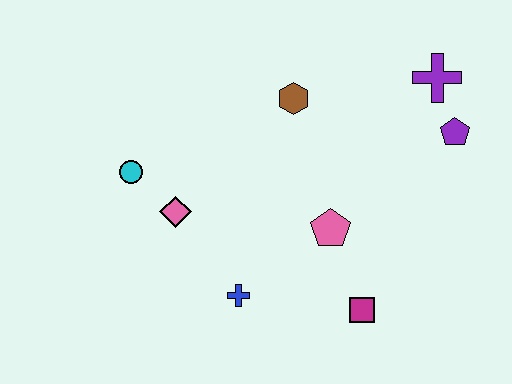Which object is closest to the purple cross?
The purple pentagon is closest to the purple cross.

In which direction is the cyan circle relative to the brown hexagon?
The cyan circle is to the left of the brown hexagon.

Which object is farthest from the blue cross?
The purple cross is farthest from the blue cross.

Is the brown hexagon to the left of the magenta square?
Yes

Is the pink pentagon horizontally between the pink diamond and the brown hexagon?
No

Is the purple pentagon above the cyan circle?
Yes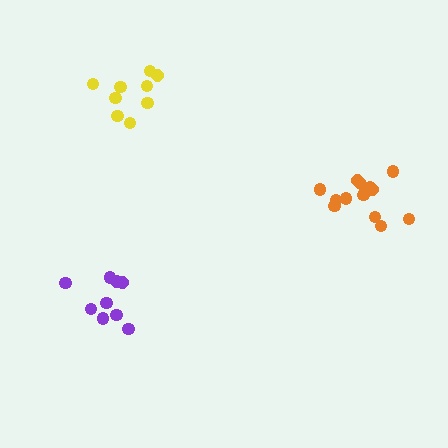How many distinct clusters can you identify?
There are 3 distinct clusters.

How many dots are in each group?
Group 1: 9 dots, Group 2: 9 dots, Group 3: 13 dots (31 total).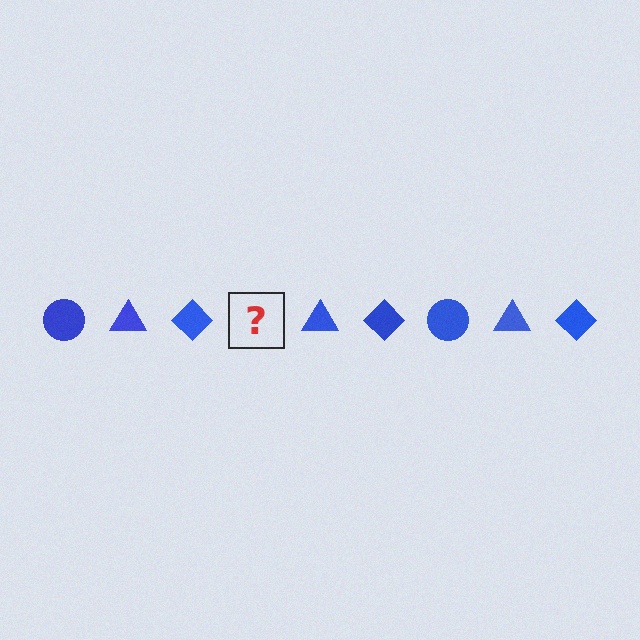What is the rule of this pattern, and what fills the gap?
The rule is that the pattern cycles through circle, triangle, diamond shapes in blue. The gap should be filled with a blue circle.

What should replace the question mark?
The question mark should be replaced with a blue circle.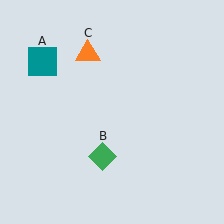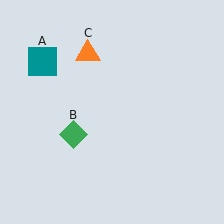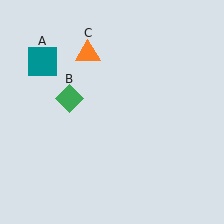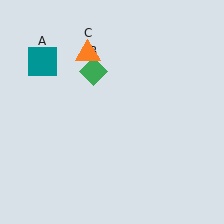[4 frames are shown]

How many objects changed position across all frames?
1 object changed position: green diamond (object B).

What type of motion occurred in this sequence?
The green diamond (object B) rotated clockwise around the center of the scene.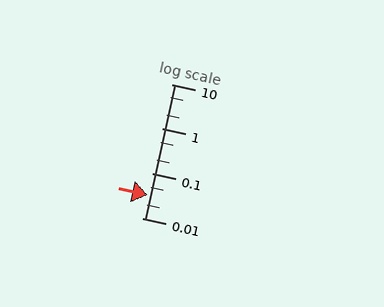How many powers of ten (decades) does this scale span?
The scale spans 3 decades, from 0.01 to 10.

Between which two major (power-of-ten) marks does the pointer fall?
The pointer is between 0.01 and 0.1.